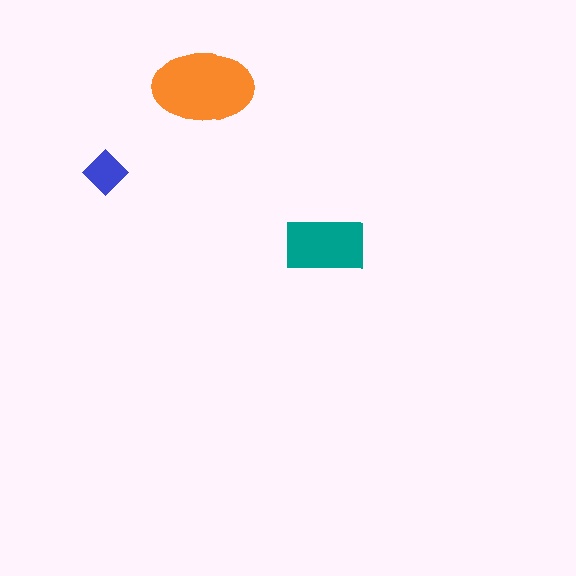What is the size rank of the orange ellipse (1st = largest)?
1st.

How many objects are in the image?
There are 3 objects in the image.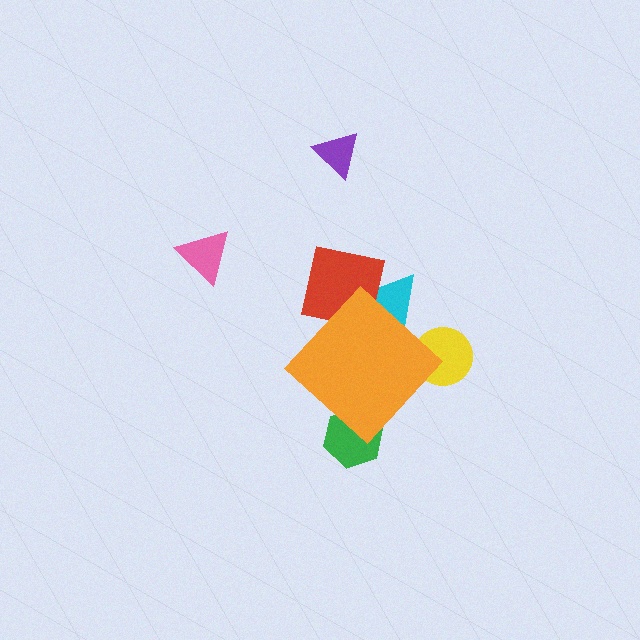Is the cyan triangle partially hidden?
Yes, the cyan triangle is partially hidden behind the orange diamond.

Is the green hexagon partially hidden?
Yes, the green hexagon is partially hidden behind the orange diamond.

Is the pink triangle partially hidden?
No, the pink triangle is fully visible.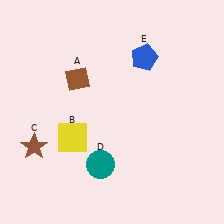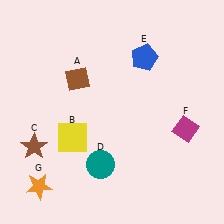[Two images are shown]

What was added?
A magenta diamond (F), an orange star (G) were added in Image 2.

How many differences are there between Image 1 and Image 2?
There are 2 differences between the two images.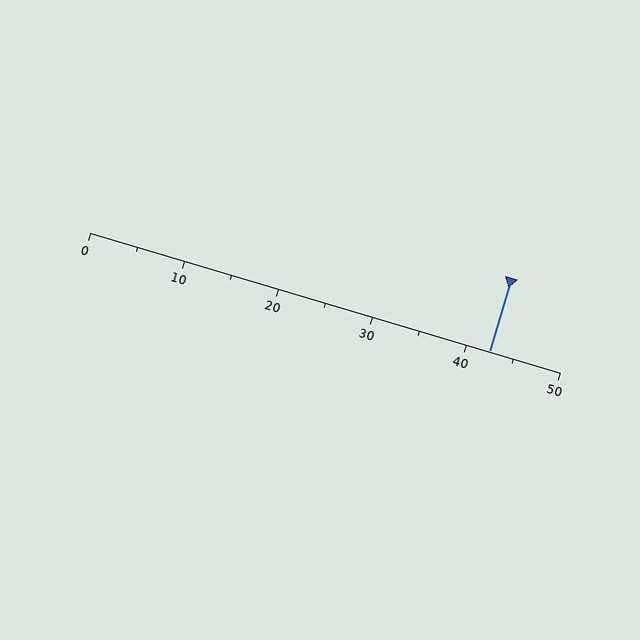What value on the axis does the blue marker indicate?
The marker indicates approximately 42.5.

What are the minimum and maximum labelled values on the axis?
The axis runs from 0 to 50.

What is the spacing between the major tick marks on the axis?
The major ticks are spaced 10 apart.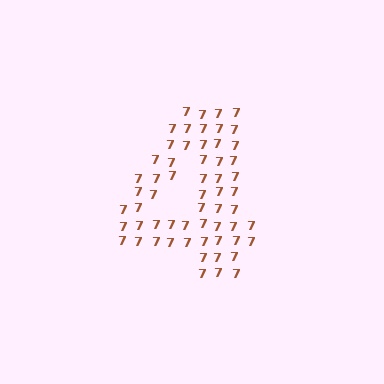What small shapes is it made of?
It is made of small digit 7's.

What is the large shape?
The large shape is the digit 4.